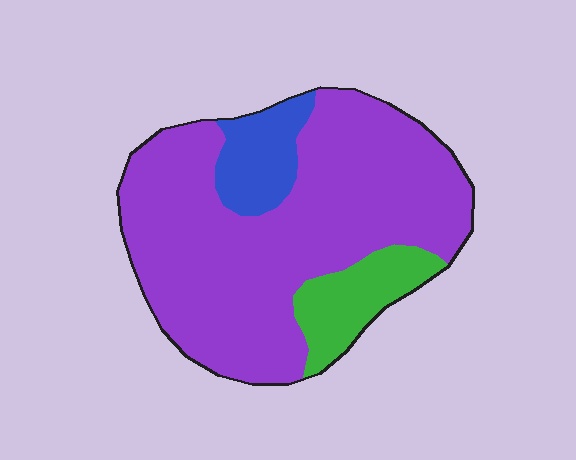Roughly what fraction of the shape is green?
Green takes up less than a sixth of the shape.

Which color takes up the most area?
Purple, at roughly 75%.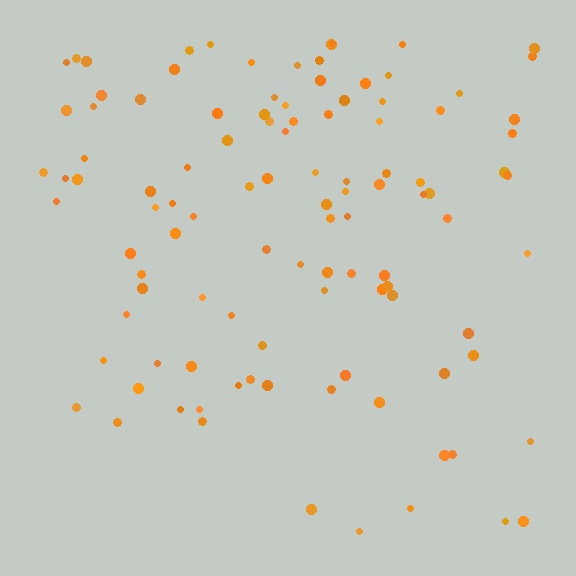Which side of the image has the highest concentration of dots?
The top.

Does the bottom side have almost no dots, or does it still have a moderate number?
Still a moderate number, just noticeably fewer than the top.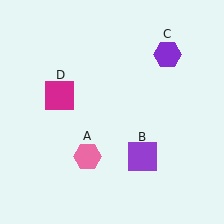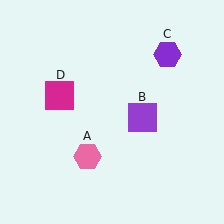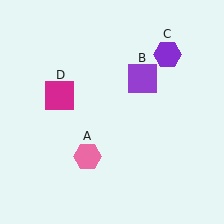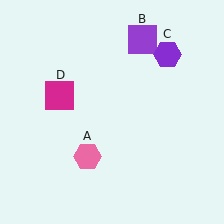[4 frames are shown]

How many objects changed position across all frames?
1 object changed position: purple square (object B).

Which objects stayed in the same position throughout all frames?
Pink hexagon (object A) and purple hexagon (object C) and magenta square (object D) remained stationary.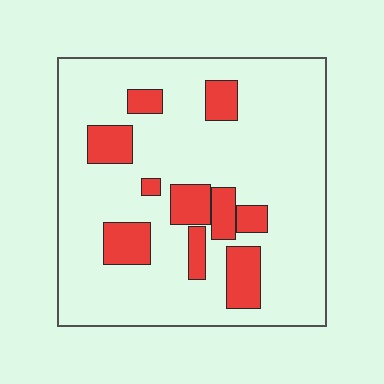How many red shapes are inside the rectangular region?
10.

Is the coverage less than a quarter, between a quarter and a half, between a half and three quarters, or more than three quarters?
Less than a quarter.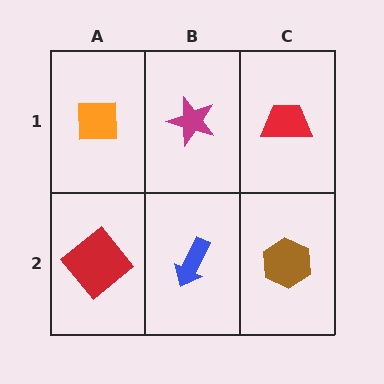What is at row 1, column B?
A magenta star.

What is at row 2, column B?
A blue arrow.